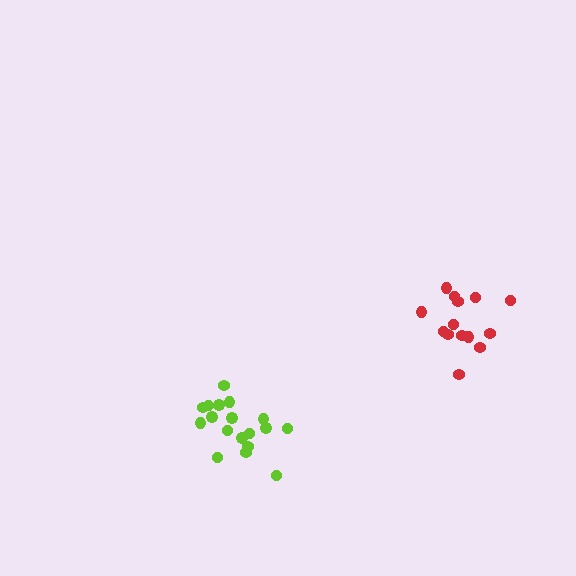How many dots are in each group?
Group 1: 14 dots, Group 2: 18 dots (32 total).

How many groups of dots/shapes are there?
There are 2 groups.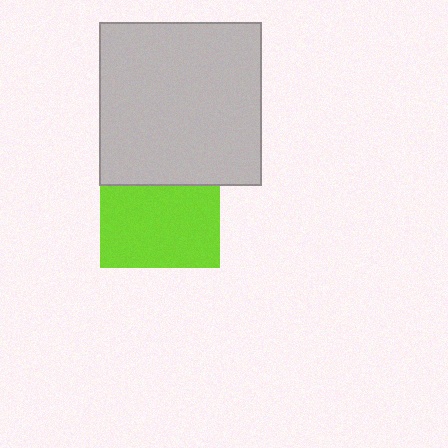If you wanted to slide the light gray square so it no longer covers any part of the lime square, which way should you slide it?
Slide it up — that is the most direct way to separate the two shapes.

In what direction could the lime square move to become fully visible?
The lime square could move down. That would shift it out from behind the light gray square entirely.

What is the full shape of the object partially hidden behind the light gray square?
The partially hidden object is a lime square.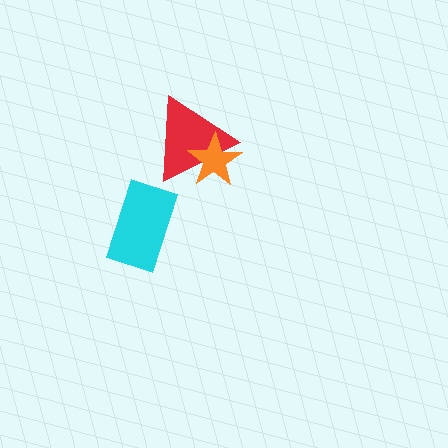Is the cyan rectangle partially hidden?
No, no other shape covers it.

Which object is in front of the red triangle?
The orange star is in front of the red triangle.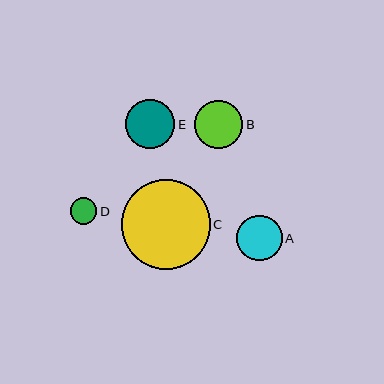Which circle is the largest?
Circle C is the largest with a size of approximately 89 pixels.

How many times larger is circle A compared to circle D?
Circle A is approximately 1.7 times the size of circle D.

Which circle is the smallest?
Circle D is the smallest with a size of approximately 27 pixels.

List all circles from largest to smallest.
From largest to smallest: C, E, B, A, D.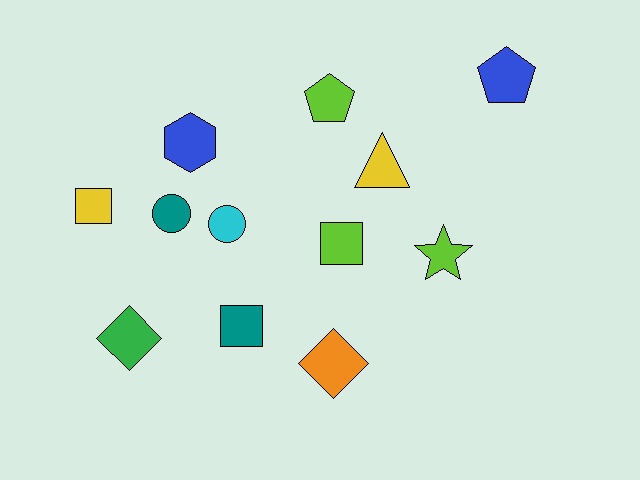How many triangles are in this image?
There is 1 triangle.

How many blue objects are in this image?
There are 2 blue objects.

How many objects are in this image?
There are 12 objects.